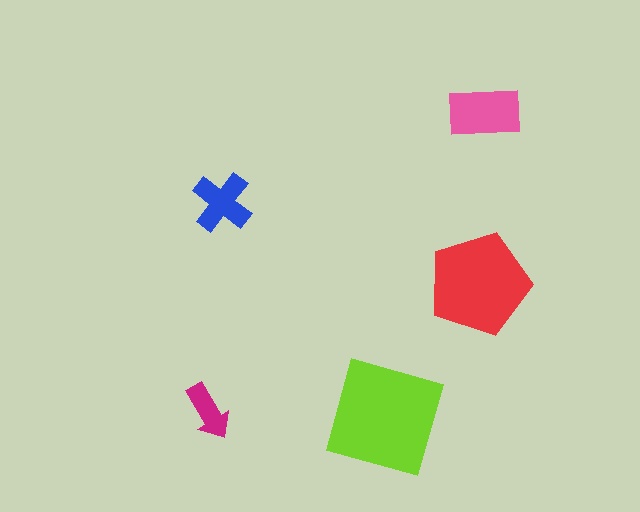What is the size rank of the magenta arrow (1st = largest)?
5th.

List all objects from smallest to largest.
The magenta arrow, the blue cross, the pink rectangle, the red pentagon, the lime square.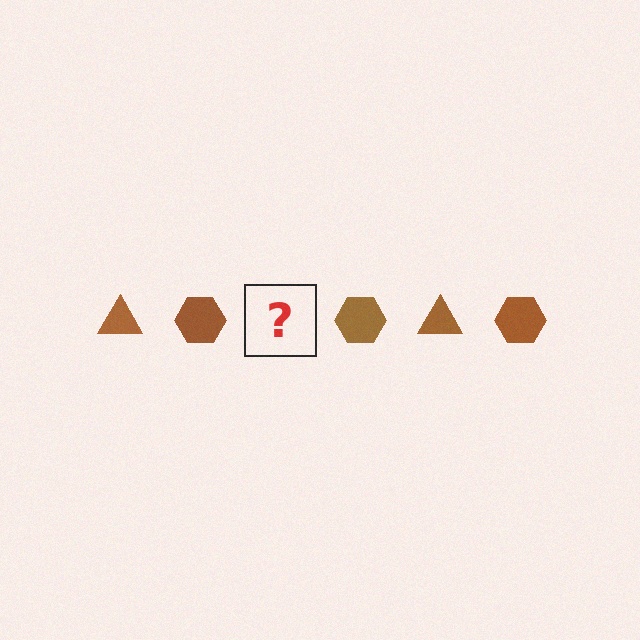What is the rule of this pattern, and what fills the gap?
The rule is that the pattern cycles through triangle, hexagon shapes in brown. The gap should be filled with a brown triangle.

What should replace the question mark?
The question mark should be replaced with a brown triangle.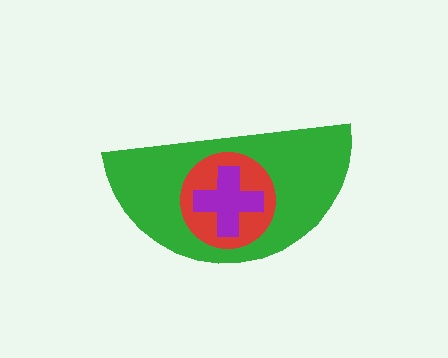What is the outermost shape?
The green semicircle.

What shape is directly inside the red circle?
The purple cross.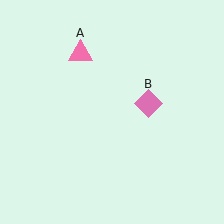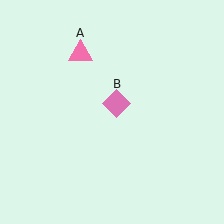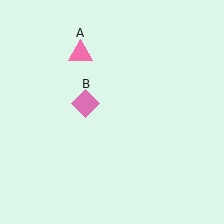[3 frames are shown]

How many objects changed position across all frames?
1 object changed position: pink diamond (object B).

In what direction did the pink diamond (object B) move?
The pink diamond (object B) moved left.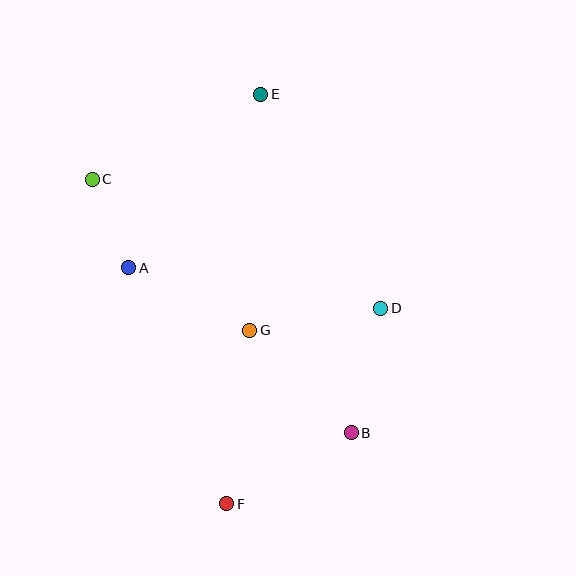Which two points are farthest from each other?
Points E and F are farthest from each other.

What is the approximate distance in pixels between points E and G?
The distance between E and G is approximately 236 pixels.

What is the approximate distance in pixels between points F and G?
The distance between F and G is approximately 175 pixels.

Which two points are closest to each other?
Points A and C are closest to each other.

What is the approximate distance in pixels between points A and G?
The distance between A and G is approximately 136 pixels.